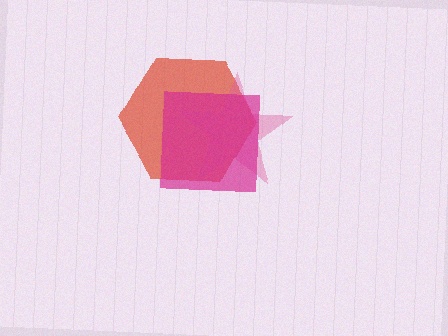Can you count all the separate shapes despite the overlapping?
Yes, there are 3 separate shapes.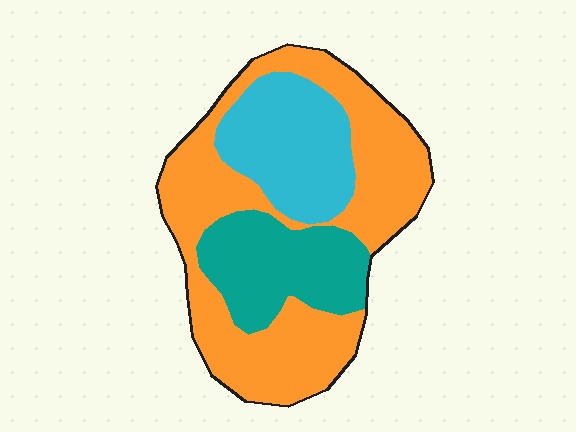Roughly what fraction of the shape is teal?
Teal covers about 20% of the shape.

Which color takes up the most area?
Orange, at roughly 55%.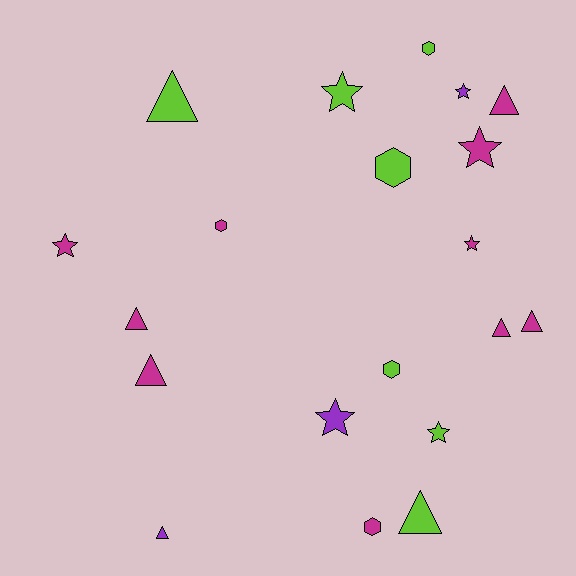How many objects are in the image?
There are 20 objects.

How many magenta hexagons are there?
There are 2 magenta hexagons.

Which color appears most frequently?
Magenta, with 10 objects.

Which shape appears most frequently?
Triangle, with 8 objects.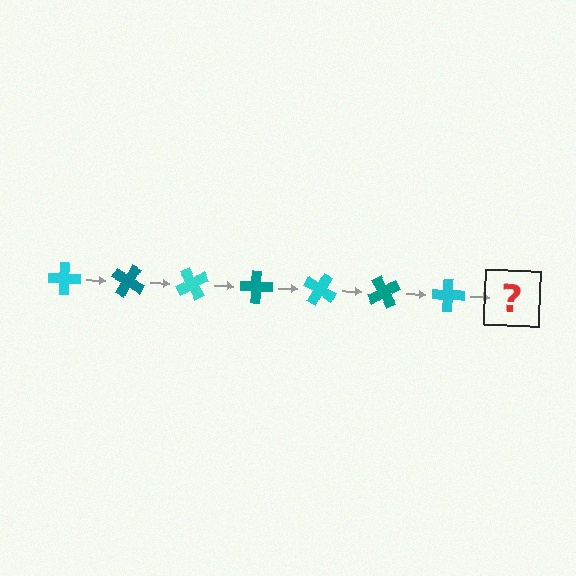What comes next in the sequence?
The next element should be a teal cross, rotated 210 degrees from the start.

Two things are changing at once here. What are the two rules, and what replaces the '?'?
The two rules are that it rotates 30 degrees each step and the color cycles through cyan and teal. The '?' should be a teal cross, rotated 210 degrees from the start.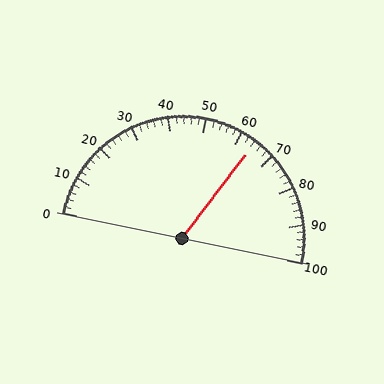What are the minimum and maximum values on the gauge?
The gauge ranges from 0 to 100.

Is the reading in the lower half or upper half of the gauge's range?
The reading is in the upper half of the range (0 to 100).